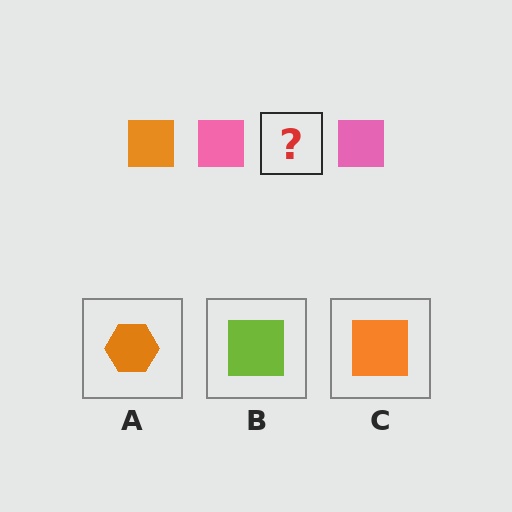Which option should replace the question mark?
Option C.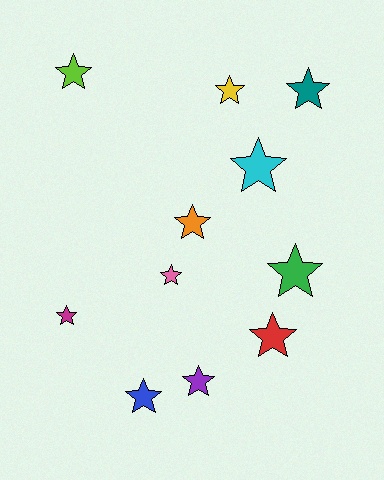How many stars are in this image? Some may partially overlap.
There are 11 stars.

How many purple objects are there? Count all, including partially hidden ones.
There is 1 purple object.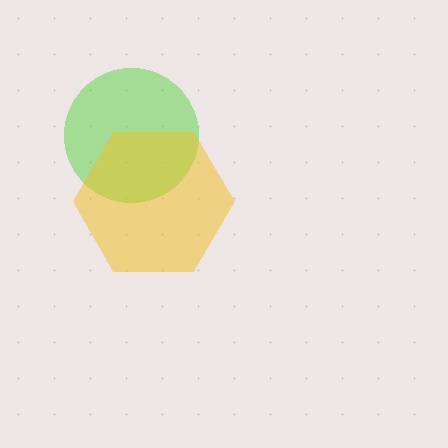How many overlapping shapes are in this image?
There are 2 overlapping shapes in the image.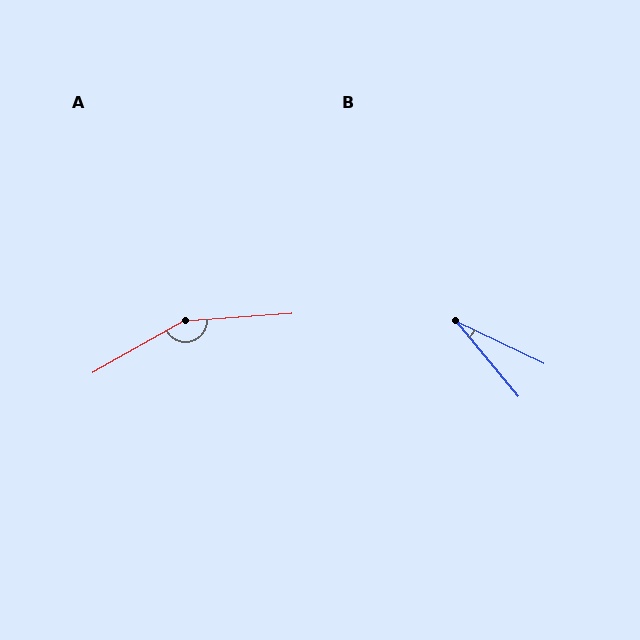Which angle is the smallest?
B, at approximately 25 degrees.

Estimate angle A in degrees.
Approximately 155 degrees.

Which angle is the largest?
A, at approximately 155 degrees.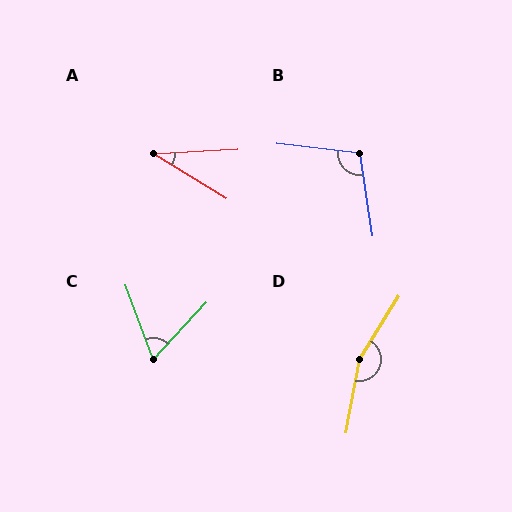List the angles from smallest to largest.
A (34°), C (63°), B (105°), D (159°).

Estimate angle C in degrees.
Approximately 63 degrees.